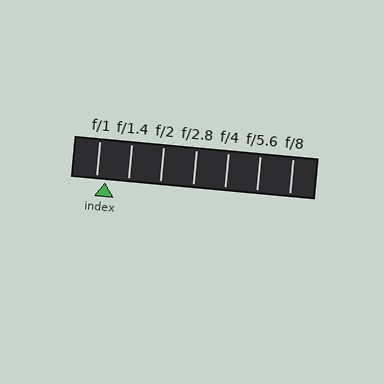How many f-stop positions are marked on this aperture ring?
There are 7 f-stop positions marked.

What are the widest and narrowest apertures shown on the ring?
The widest aperture shown is f/1 and the narrowest is f/8.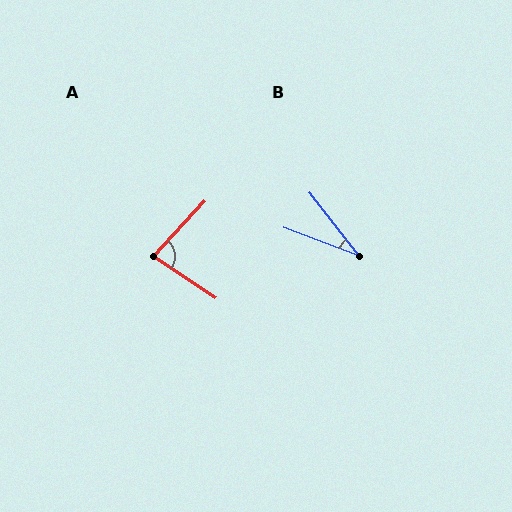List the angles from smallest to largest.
B (31°), A (81°).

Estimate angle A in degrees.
Approximately 81 degrees.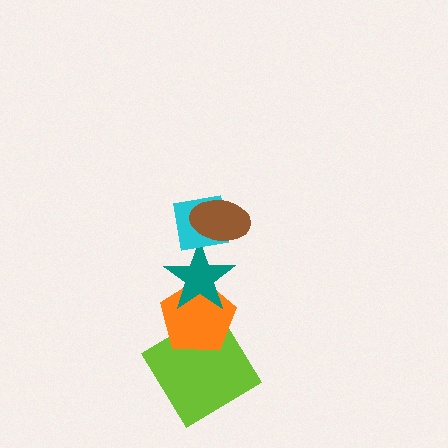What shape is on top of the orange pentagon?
The teal star is on top of the orange pentagon.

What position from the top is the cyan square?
The cyan square is 2nd from the top.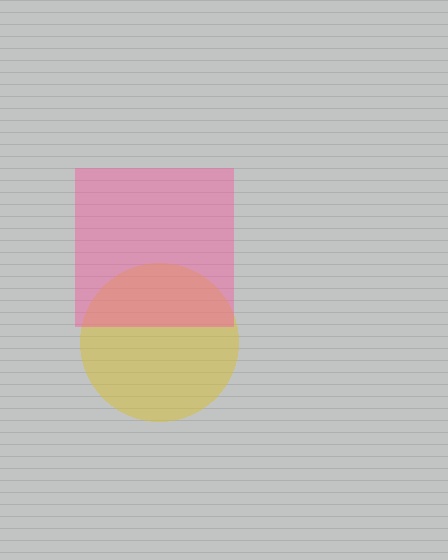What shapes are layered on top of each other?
The layered shapes are: a yellow circle, a pink square.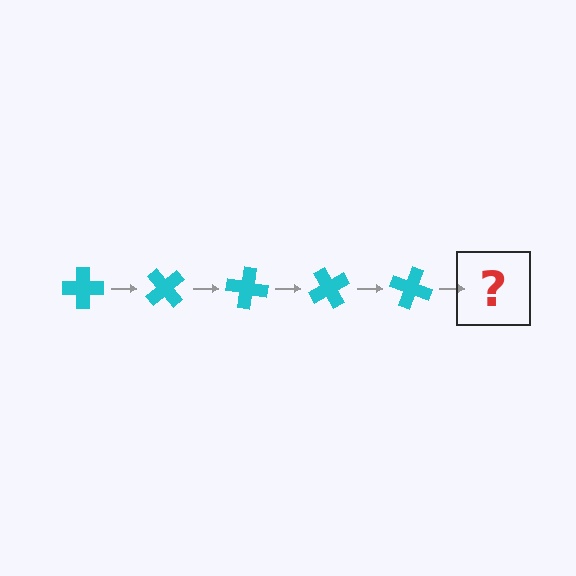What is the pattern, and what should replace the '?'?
The pattern is that the cross rotates 50 degrees each step. The '?' should be a cyan cross rotated 250 degrees.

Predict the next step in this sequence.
The next step is a cyan cross rotated 250 degrees.